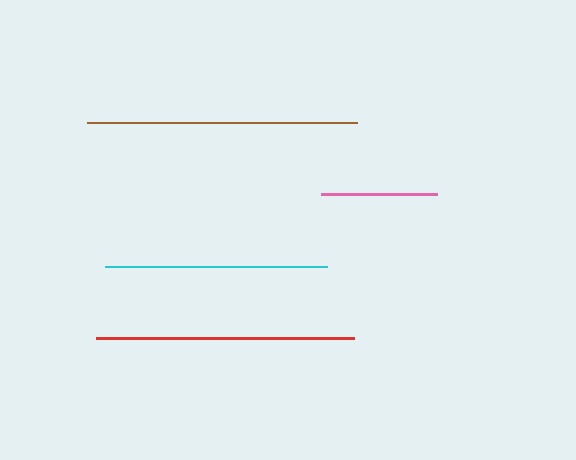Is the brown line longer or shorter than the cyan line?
The brown line is longer than the cyan line.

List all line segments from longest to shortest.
From longest to shortest: brown, red, cyan, pink.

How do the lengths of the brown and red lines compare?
The brown and red lines are approximately the same length.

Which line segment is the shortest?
The pink line is the shortest at approximately 116 pixels.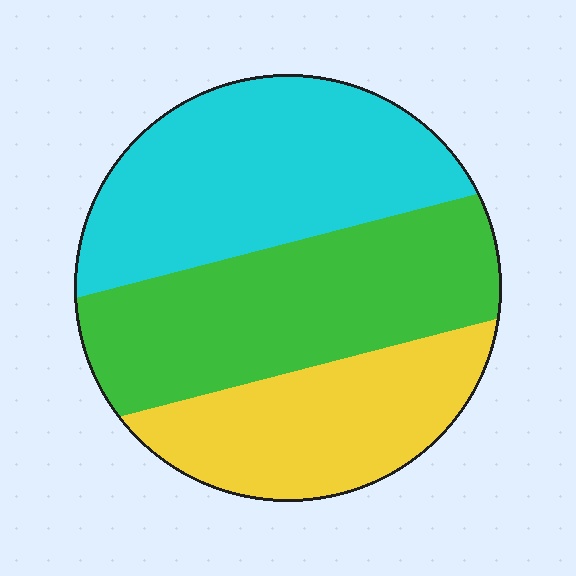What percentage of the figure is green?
Green covers about 35% of the figure.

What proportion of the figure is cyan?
Cyan covers 37% of the figure.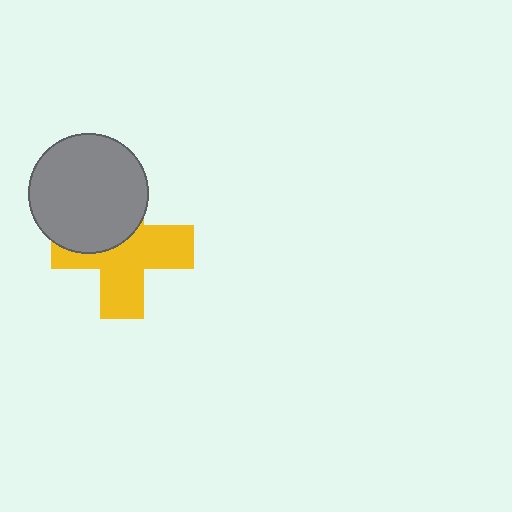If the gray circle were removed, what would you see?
You would see the complete yellow cross.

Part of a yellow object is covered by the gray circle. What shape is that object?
It is a cross.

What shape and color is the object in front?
The object in front is a gray circle.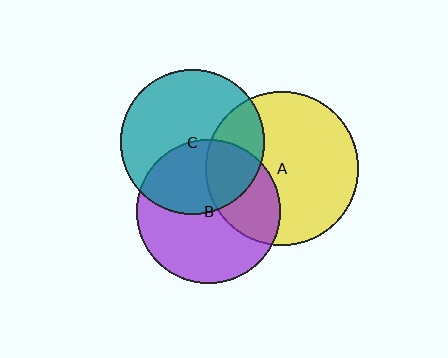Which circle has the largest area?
Circle A (yellow).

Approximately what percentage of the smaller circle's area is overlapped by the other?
Approximately 35%.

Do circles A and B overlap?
Yes.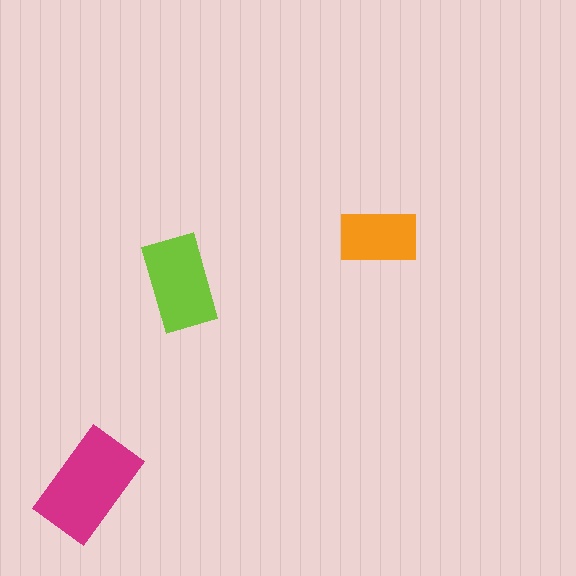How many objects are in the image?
There are 3 objects in the image.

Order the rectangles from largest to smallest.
the magenta one, the lime one, the orange one.